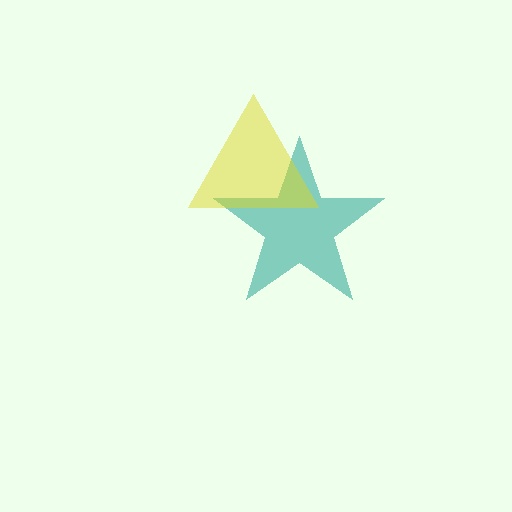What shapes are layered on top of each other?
The layered shapes are: a teal star, a yellow triangle.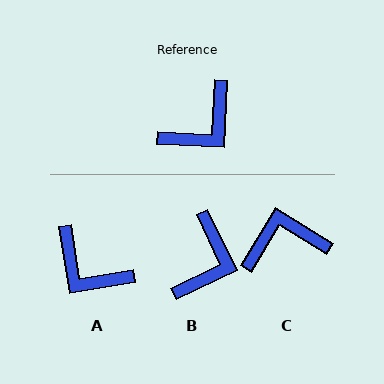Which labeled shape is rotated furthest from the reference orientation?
C, about 151 degrees away.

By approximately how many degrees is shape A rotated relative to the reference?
Approximately 78 degrees clockwise.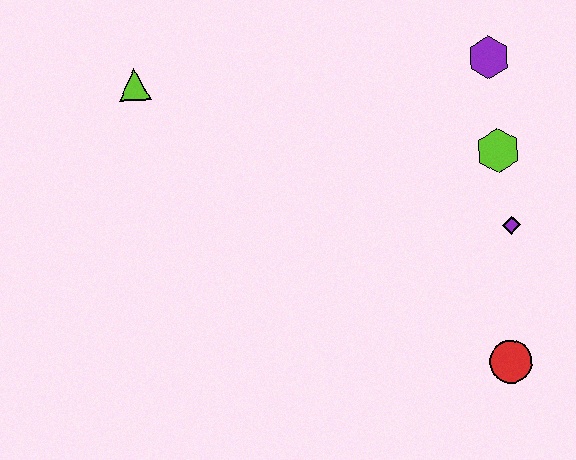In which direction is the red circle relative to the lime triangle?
The red circle is to the right of the lime triangle.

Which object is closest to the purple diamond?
The lime hexagon is closest to the purple diamond.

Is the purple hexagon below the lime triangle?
No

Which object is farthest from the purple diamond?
The lime triangle is farthest from the purple diamond.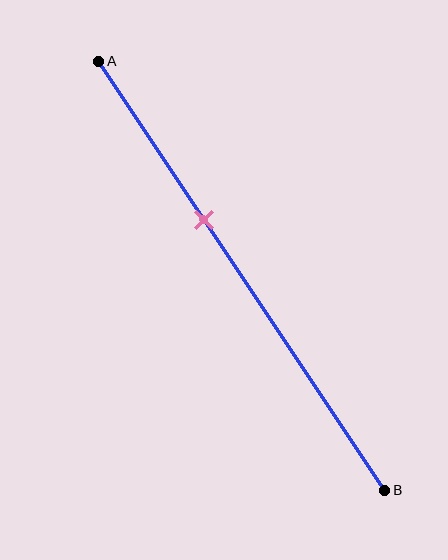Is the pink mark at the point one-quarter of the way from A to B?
No, the mark is at about 35% from A, not at the 25% one-quarter point.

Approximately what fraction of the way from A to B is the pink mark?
The pink mark is approximately 35% of the way from A to B.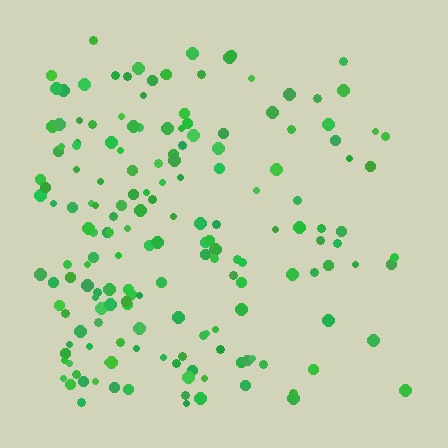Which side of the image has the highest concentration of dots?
The left.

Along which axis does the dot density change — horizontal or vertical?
Horizontal.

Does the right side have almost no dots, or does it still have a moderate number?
Still a moderate number, just noticeably fewer than the left.